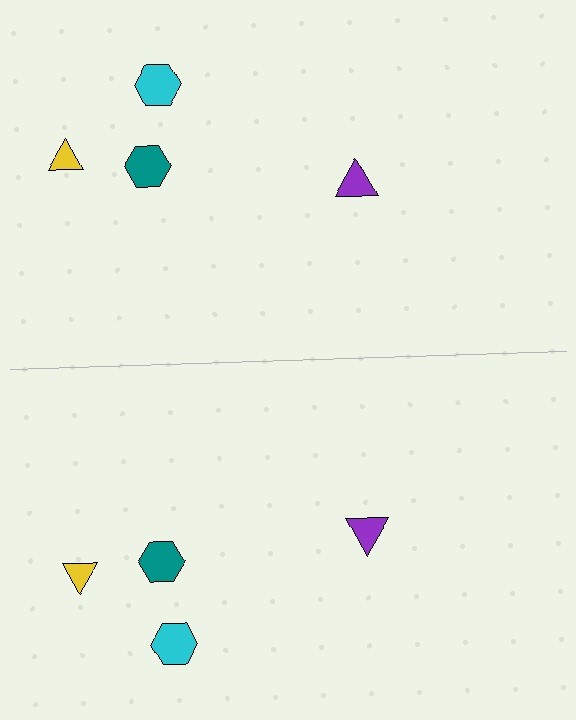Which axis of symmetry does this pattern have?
The pattern has a horizontal axis of symmetry running through the center of the image.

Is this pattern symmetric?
Yes, this pattern has bilateral (reflection) symmetry.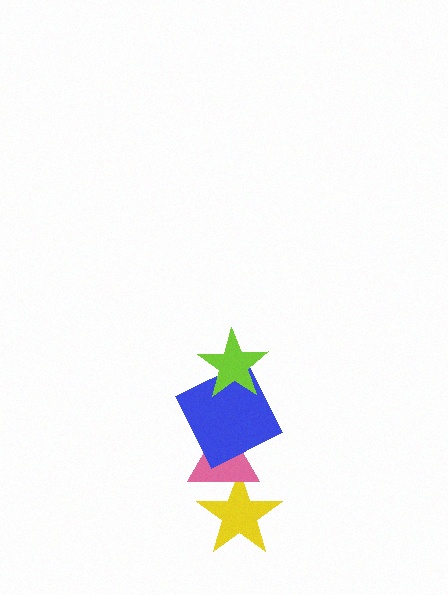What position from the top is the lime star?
The lime star is 1st from the top.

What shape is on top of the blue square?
The lime star is on top of the blue square.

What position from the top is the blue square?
The blue square is 2nd from the top.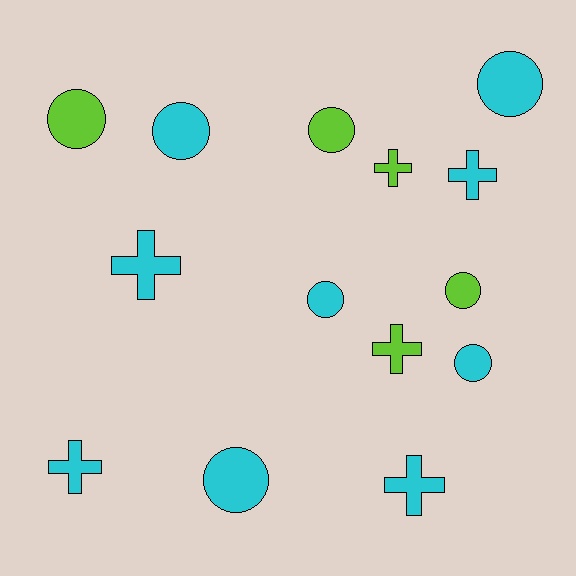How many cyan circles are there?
There are 5 cyan circles.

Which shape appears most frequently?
Circle, with 8 objects.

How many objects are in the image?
There are 14 objects.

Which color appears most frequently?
Cyan, with 9 objects.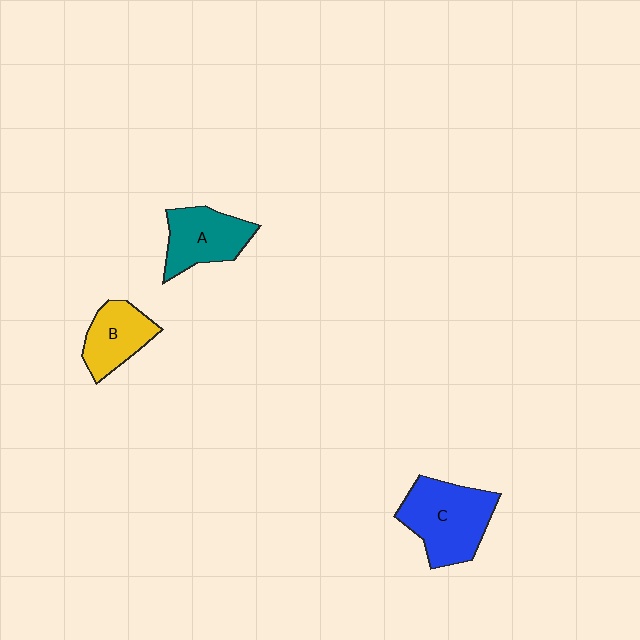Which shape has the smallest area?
Shape B (yellow).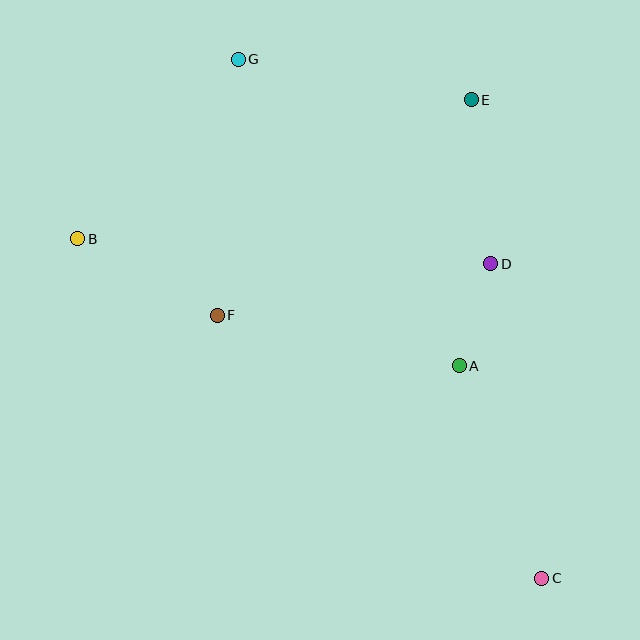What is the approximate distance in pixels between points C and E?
The distance between C and E is approximately 483 pixels.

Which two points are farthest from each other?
Points C and G are farthest from each other.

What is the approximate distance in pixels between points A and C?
The distance between A and C is approximately 228 pixels.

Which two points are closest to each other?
Points A and D are closest to each other.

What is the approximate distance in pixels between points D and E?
The distance between D and E is approximately 165 pixels.